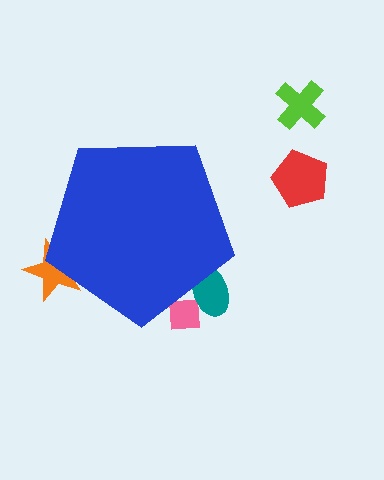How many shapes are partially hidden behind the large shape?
3 shapes are partially hidden.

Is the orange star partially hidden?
Yes, the orange star is partially hidden behind the blue pentagon.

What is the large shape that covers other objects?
A blue pentagon.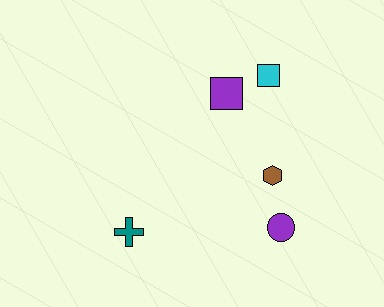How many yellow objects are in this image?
There are no yellow objects.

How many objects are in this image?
There are 5 objects.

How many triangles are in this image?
There are no triangles.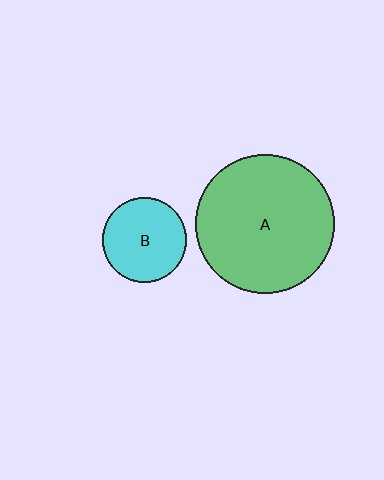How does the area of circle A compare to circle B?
Approximately 2.7 times.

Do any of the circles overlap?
No, none of the circles overlap.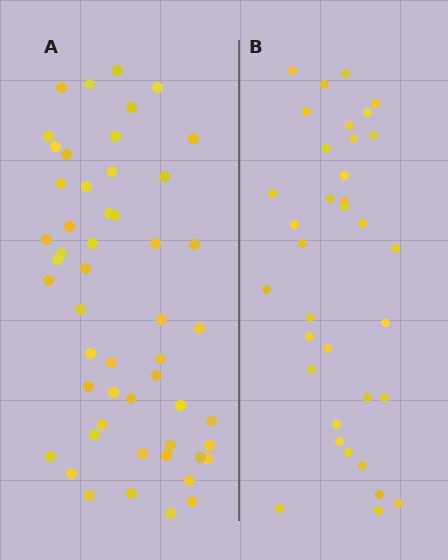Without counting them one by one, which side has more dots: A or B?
Region A (the left region) has more dots.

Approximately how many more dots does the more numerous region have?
Region A has approximately 15 more dots than region B.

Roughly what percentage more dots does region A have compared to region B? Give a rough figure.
About 50% more.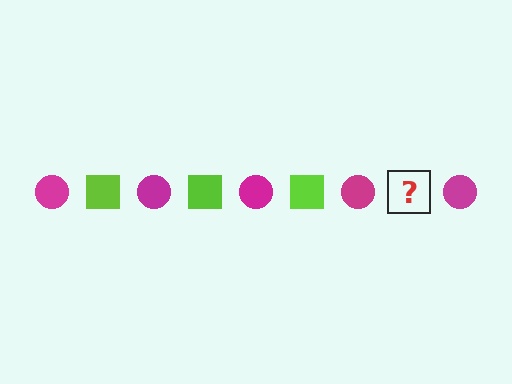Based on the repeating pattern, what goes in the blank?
The blank should be a lime square.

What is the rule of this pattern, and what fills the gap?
The rule is that the pattern alternates between magenta circle and lime square. The gap should be filled with a lime square.